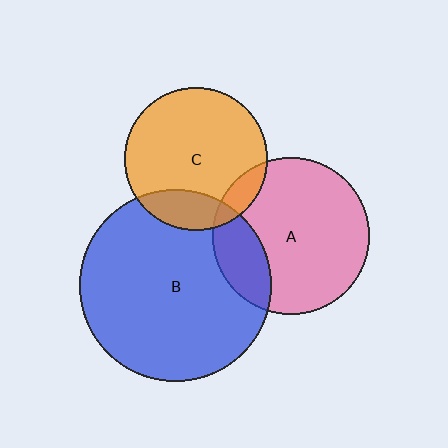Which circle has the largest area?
Circle B (blue).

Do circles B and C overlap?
Yes.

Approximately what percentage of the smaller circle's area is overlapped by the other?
Approximately 20%.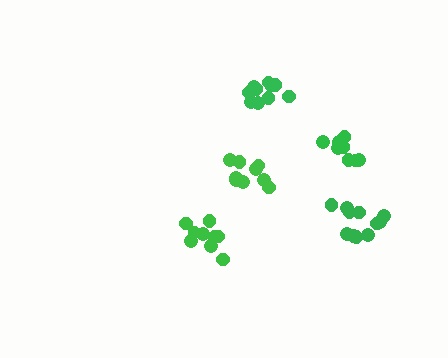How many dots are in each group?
Group 1: 9 dots, Group 2: 9 dots, Group 3: 10 dots, Group 4: 9 dots, Group 5: 11 dots (48 total).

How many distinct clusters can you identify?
There are 5 distinct clusters.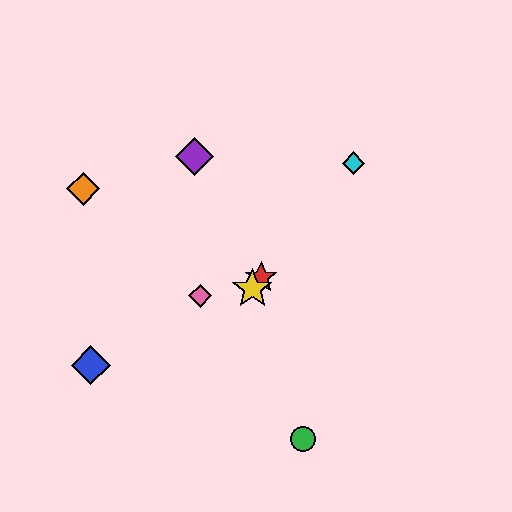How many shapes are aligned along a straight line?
3 shapes (the red star, the yellow star, the cyan diamond) are aligned along a straight line.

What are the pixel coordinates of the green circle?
The green circle is at (303, 439).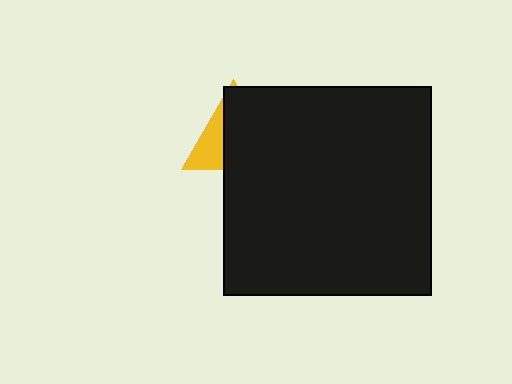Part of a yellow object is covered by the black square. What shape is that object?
It is a triangle.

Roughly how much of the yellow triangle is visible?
A small part of it is visible (roughly 33%).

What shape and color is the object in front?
The object in front is a black square.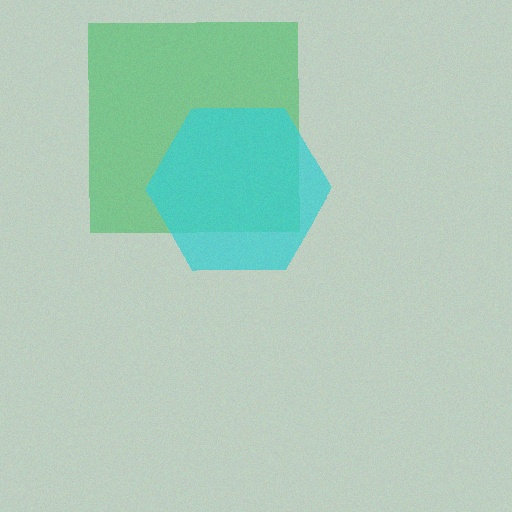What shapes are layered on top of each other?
The layered shapes are: a green square, a cyan hexagon.